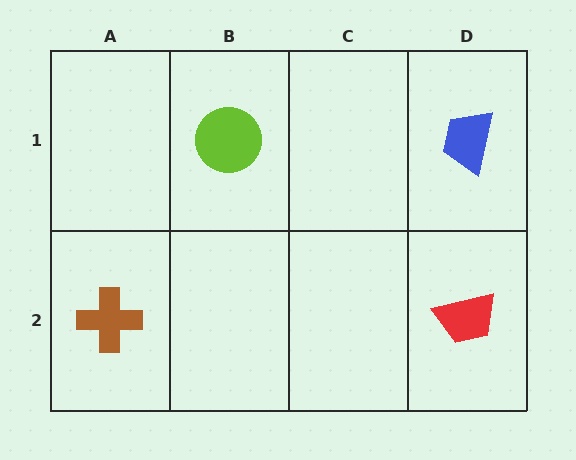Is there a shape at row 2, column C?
No, that cell is empty.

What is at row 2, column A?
A brown cross.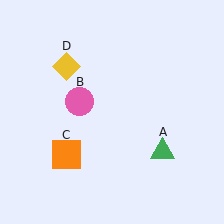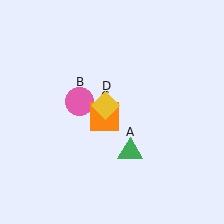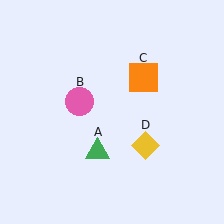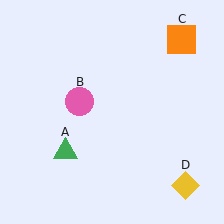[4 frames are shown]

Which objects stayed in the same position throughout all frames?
Pink circle (object B) remained stationary.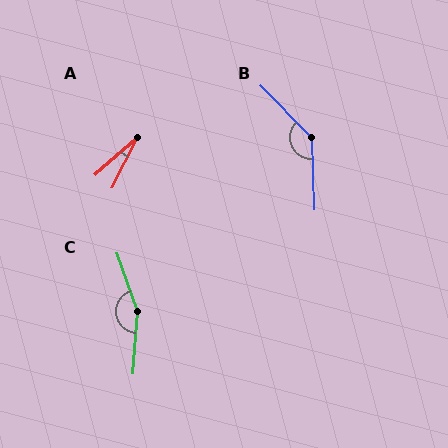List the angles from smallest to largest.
A (22°), B (138°), C (157°).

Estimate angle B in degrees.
Approximately 138 degrees.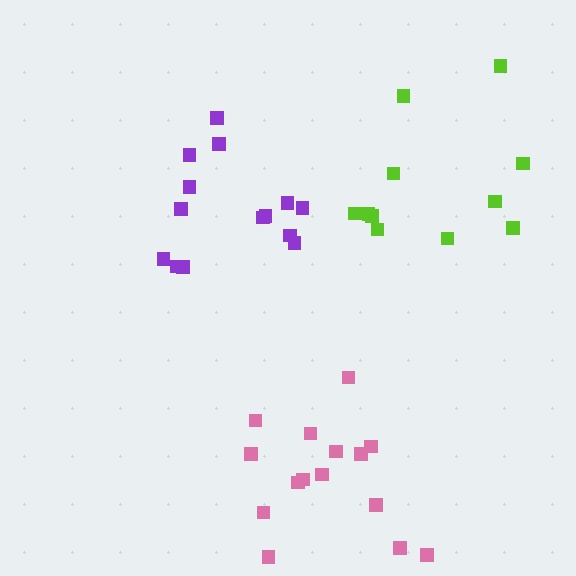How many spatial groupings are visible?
There are 3 spatial groupings.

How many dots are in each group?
Group 1: 15 dots, Group 2: 14 dots, Group 3: 11 dots (40 total).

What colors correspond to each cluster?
The clusters are colored: pink, purple, lime.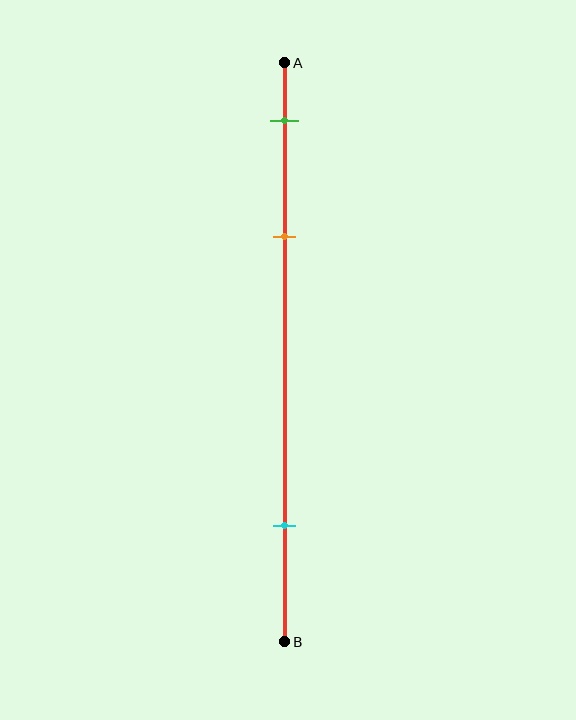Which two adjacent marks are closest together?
The green and orange marks are the closest adjacent pair.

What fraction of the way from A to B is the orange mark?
The orange mark is approximately 30% (0.3) of the way from A to B.